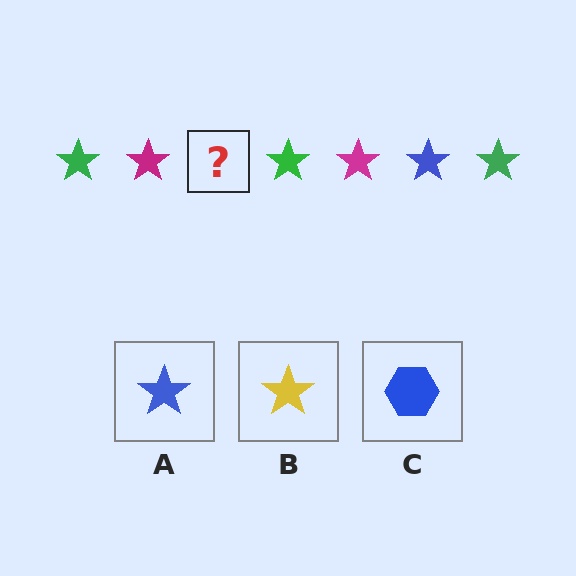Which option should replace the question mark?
Option A.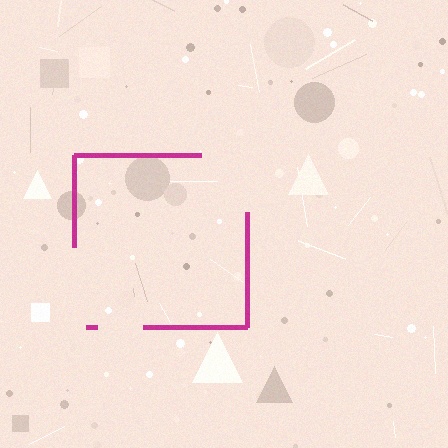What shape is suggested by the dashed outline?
The dashed outline suggests a square.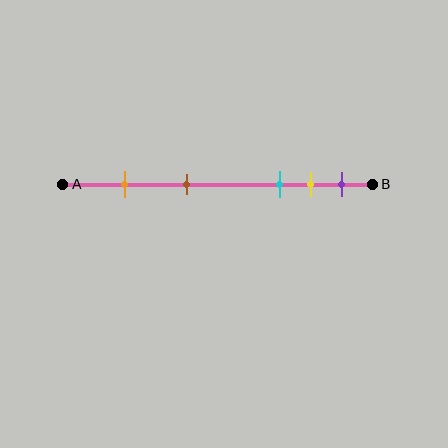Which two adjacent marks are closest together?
The yellow and purple marks are the closest adjacent pair.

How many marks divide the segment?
There are 5 marks dividing the segment.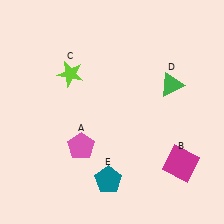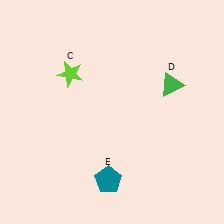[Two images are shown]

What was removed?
The pink pentagon (A), the magenta square (B) were removed in Image 2.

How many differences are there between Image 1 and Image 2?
There are 2 differences between the two images.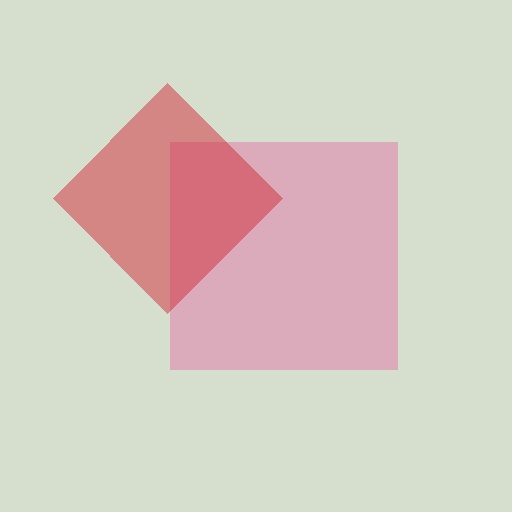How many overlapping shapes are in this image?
There are 2 overlapping shapes in the image.